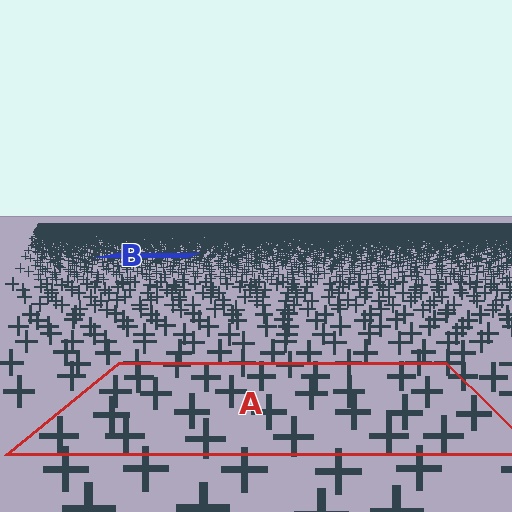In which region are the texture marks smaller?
The texture marks are smaller in region B, because it is farther away.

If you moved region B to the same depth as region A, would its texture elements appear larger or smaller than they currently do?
They would appear larger. At a closer depth, the same texture elements are projected at a bigger on-screen size.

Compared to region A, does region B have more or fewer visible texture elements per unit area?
Region B has more texture elements per unit area — they are packed more densely because it is farther away.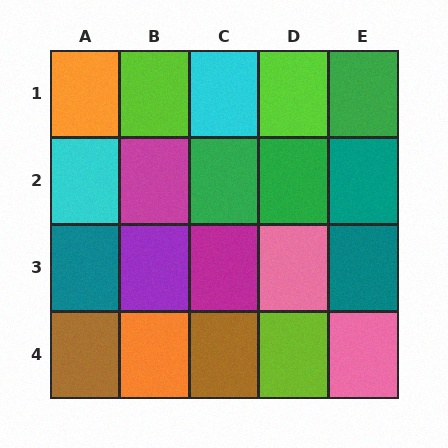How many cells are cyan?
2 cells are cyan.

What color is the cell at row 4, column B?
Orange.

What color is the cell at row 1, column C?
Cyan.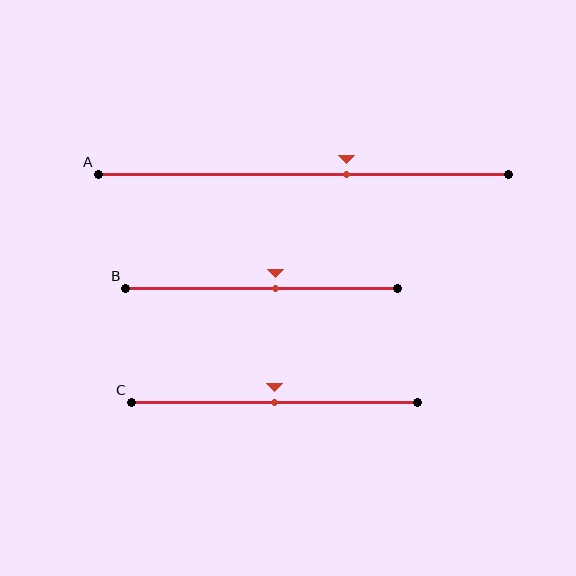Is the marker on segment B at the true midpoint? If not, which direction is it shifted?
No, the marker on segment B is shifted to the right by about 5% of the segment length.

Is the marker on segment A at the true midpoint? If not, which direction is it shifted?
No, the marker on segment A is shifted to the right by about 10% of the segment length.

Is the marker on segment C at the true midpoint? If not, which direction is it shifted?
Yes, the marker on segment C is at the true midpoint.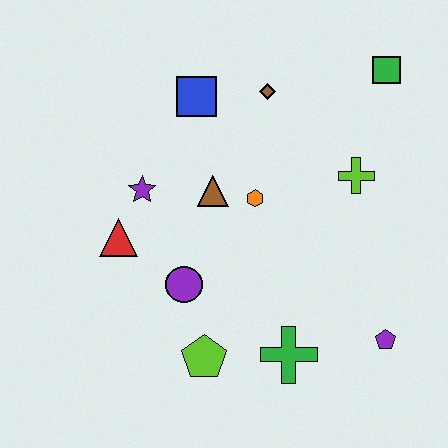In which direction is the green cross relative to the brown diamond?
The green cross is below the brown diamond.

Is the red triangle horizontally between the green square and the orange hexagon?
No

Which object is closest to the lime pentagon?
The purple circle is closest to the lime pentagon.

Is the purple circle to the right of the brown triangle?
No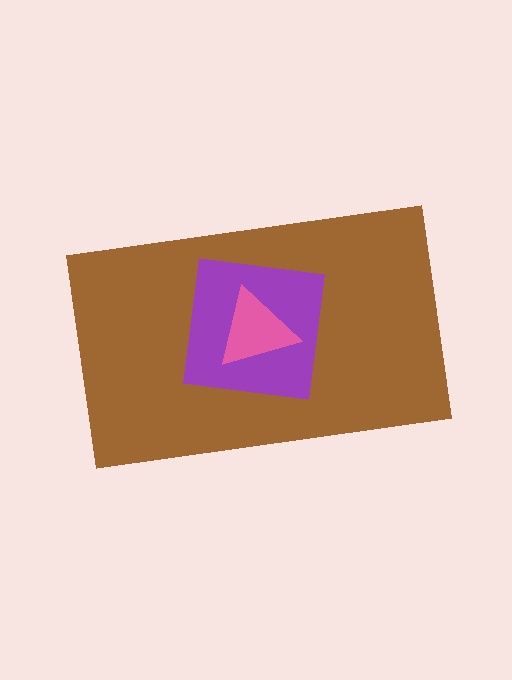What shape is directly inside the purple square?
The pink triangle.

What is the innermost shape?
The pink triangle.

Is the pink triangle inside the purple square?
Yes.